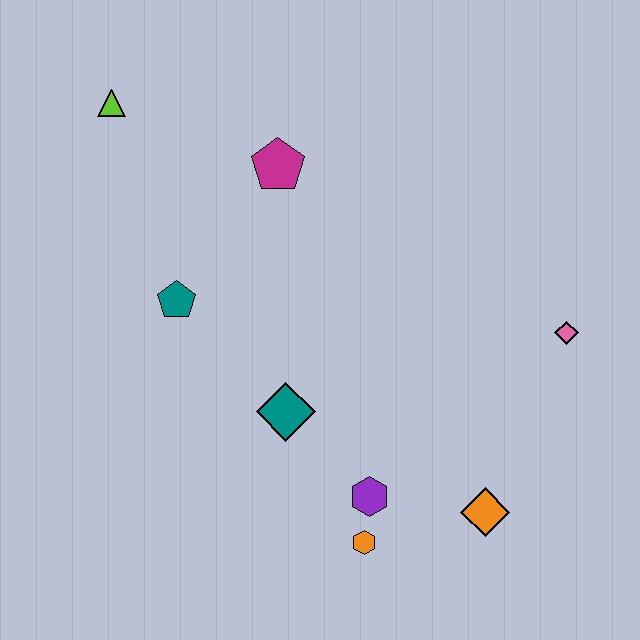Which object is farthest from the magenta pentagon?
The orange diamond is farthest from the magenta pentagon.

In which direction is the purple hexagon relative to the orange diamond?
The purple hexagon is to the left of the orange diamond.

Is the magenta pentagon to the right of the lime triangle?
Yes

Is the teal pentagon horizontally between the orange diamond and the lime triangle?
Yes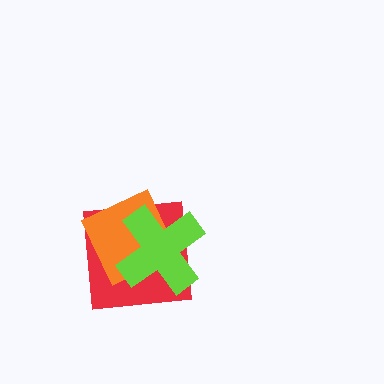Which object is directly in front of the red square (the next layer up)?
The orange square is directly in front of the red square.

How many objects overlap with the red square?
2 objects overlap with the red square.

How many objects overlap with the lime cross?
2 objects overlap with the lime cross.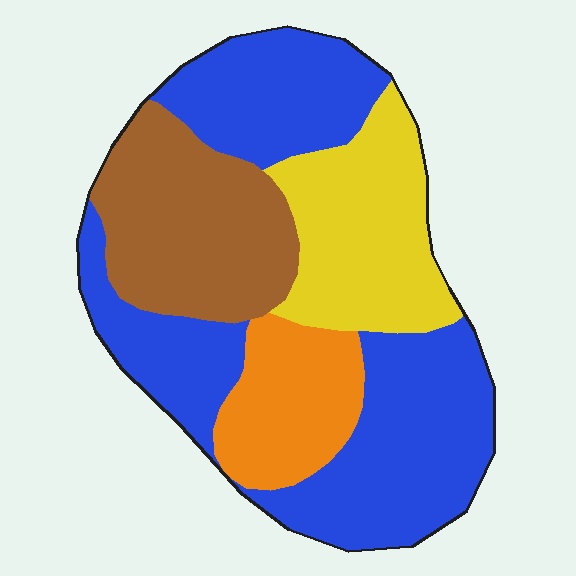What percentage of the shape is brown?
Brown covers around 20% of the shape.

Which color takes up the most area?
Blue, at roughly 45%.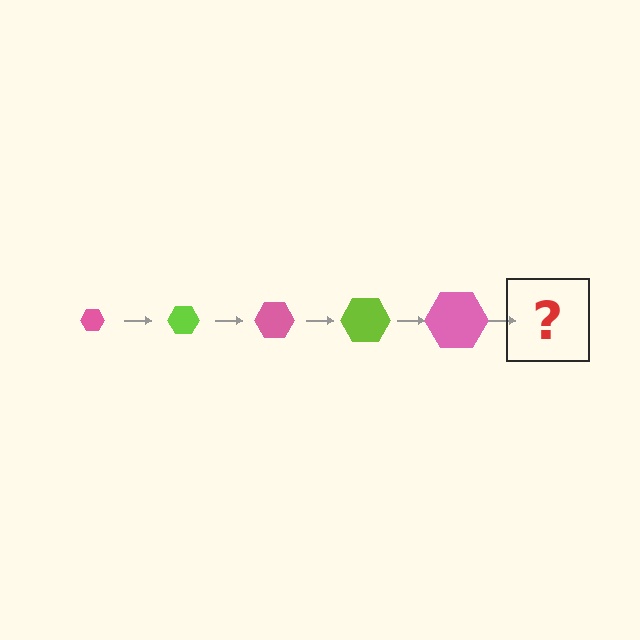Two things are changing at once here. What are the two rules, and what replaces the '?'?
The two rules are that the hexagon grows larger each step and the color cycles through pink and lime. The '?' should be a lime hexagon, larger than the previous one.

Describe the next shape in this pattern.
It should be a lime hexagon, larger than the previous one.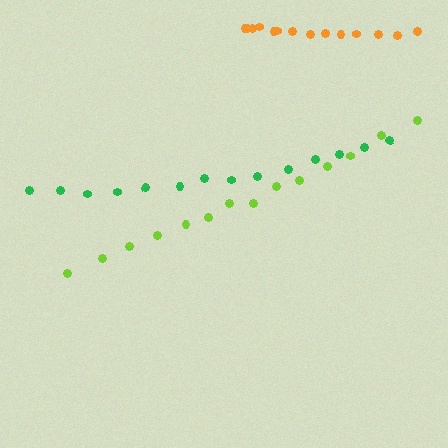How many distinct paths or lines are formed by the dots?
There are 3 distinct paths.